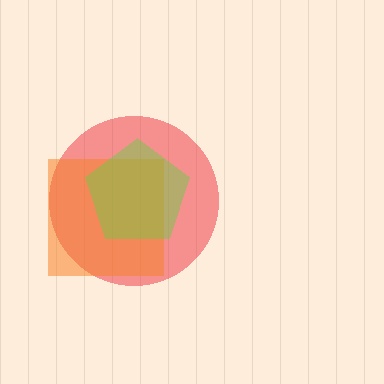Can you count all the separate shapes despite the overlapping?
Yes, there are 3 separate shapes.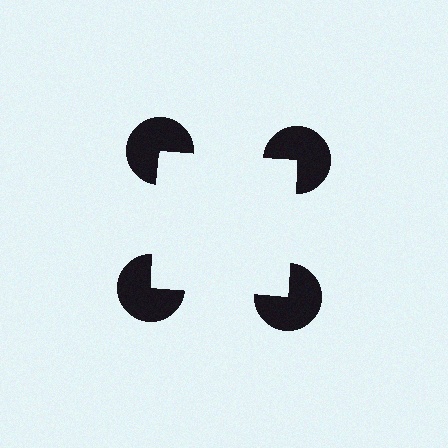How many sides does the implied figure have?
4 sides.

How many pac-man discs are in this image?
There are 4 — one at each vertex of the illusory square.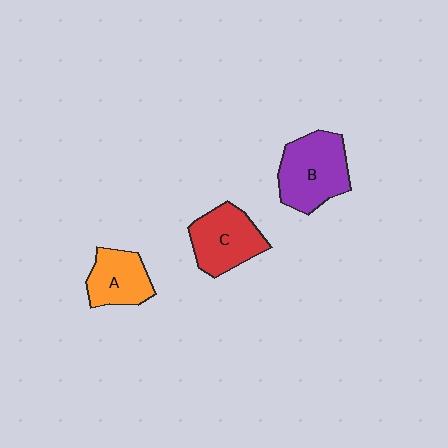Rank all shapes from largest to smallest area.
From largest to smallest: B (purple), C (red), A (orange).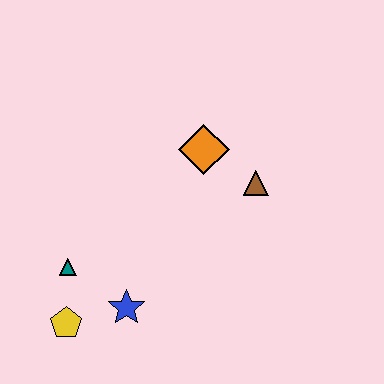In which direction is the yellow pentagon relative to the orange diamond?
The yellow pentagon is below the orange diamond.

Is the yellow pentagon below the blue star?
Yes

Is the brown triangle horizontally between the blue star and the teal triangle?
No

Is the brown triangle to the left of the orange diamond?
No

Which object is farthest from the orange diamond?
The yellow pentagon is farthest from the orange diamond.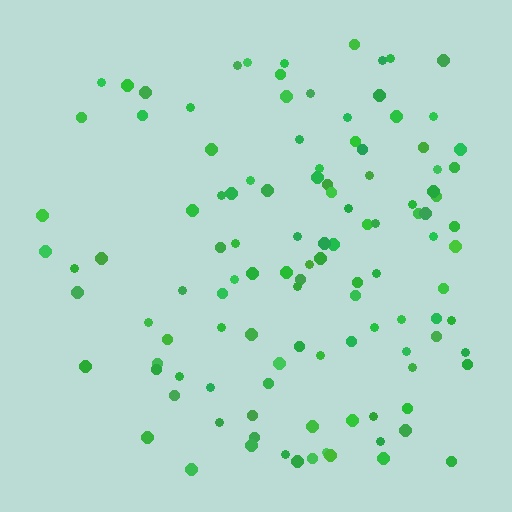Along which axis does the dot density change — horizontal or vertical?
Horizontal.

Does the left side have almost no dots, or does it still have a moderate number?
Still a moderate number, just noticeably fewer than the right.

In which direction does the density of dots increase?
From left to right, with the right side densest.